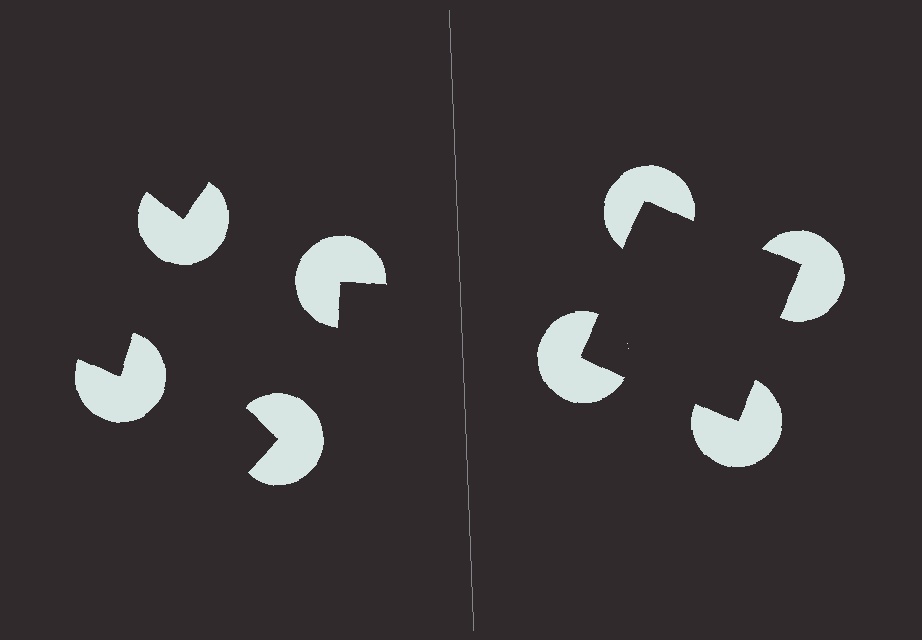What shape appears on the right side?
An illusory square.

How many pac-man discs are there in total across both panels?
8 — 4 on each side.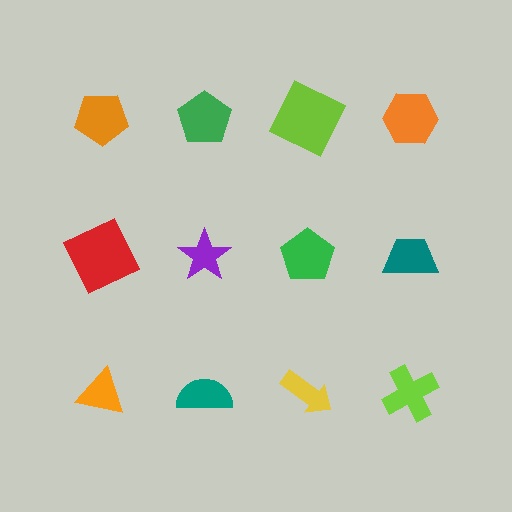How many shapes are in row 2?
4 shapes.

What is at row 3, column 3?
A yellow arrow.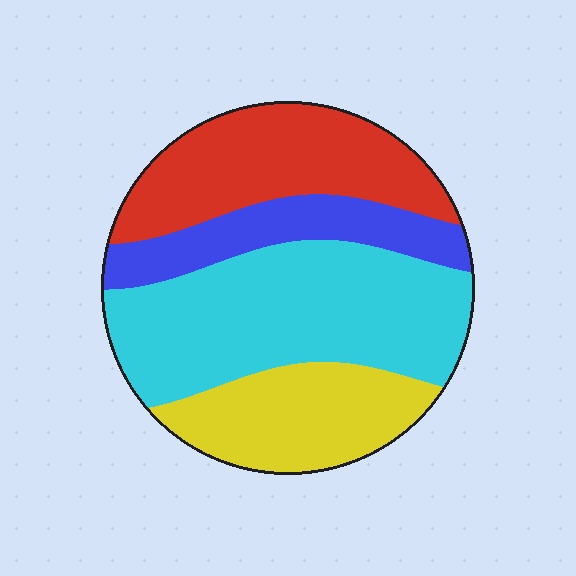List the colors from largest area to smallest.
From largest to smallest: cyan, red, yellow, blue.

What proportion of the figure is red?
Red takes up between a sixth and a third of the figure.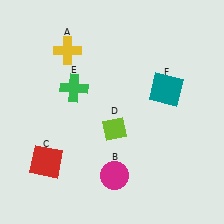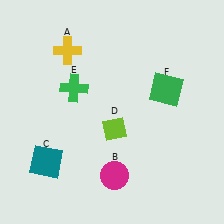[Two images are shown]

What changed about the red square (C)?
In Image 1, C is red. In Image 2, it changed to teal.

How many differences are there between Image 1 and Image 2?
There are 2 differences between the two images.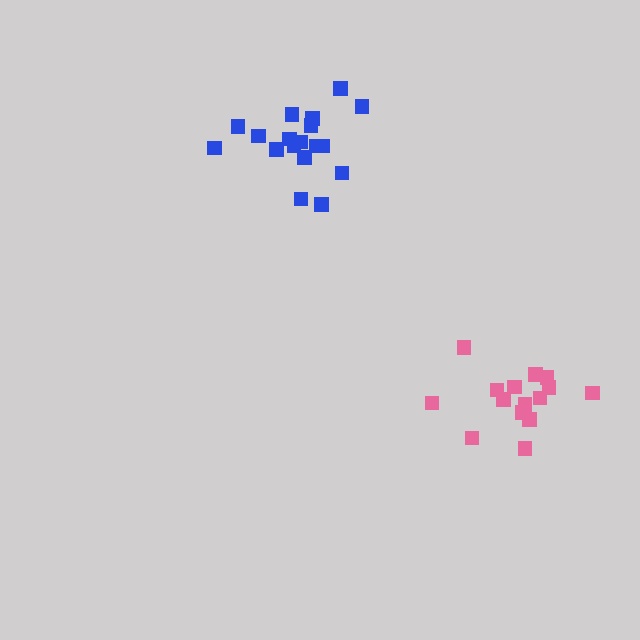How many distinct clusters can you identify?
There are 2 distinct clusters.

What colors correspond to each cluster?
The clusters are colored: pink, blue.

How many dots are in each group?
Group 1: 15 dots, Group 2: 18 dots (33 total).